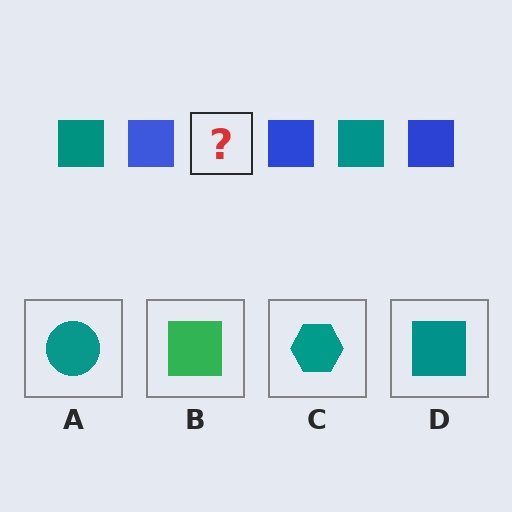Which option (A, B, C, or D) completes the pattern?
D.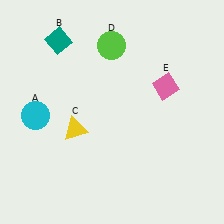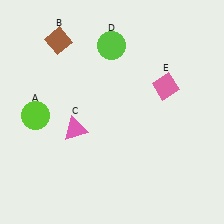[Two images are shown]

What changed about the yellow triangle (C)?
In Image 1, C is yellow. In Image 2, it changed to pink.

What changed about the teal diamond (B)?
In Image 1, B is teal. In Image 2, it changed to brown.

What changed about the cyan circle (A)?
In Image 1, A is cyan. In Image 2, it changed to lime.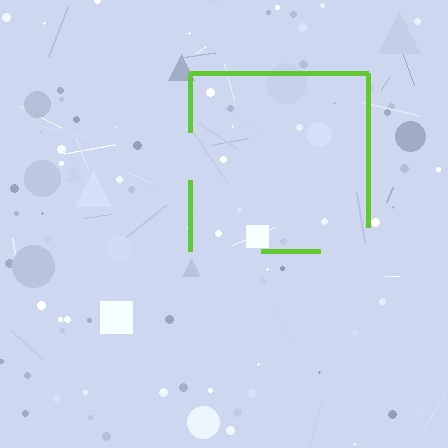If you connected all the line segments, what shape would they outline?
They would outline a square.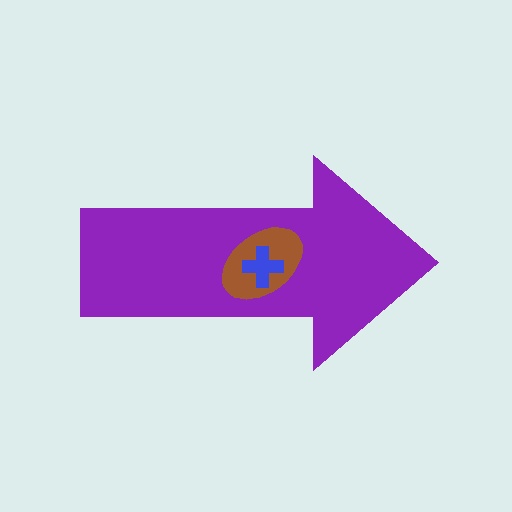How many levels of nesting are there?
3.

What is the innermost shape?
The blue cross.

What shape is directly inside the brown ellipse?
The blue cross.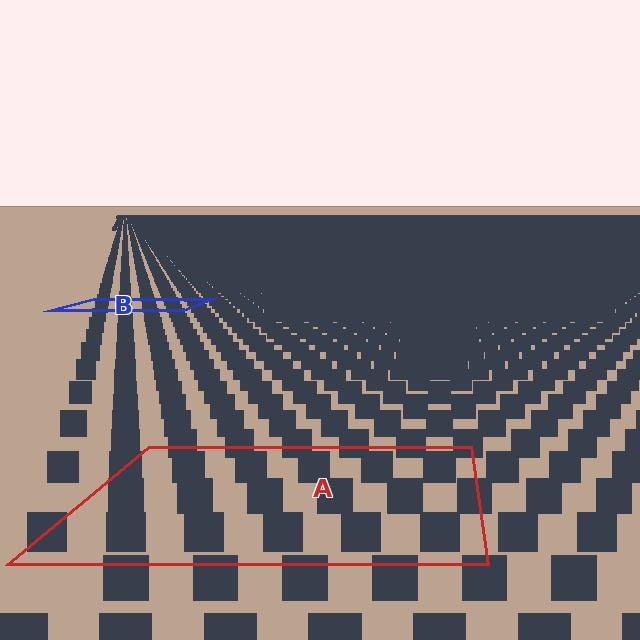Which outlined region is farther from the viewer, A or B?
Region B is farther from the viewer — the texture elements inside it appear smaller and more densely packed.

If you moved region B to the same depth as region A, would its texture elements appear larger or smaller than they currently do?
They would appear larger. At a closer depth, the same texture elements are projected at a bigger on-screen size.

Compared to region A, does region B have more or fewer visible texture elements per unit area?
Region B has more texture elements per unit area — they are packed more densely because it is farther away.